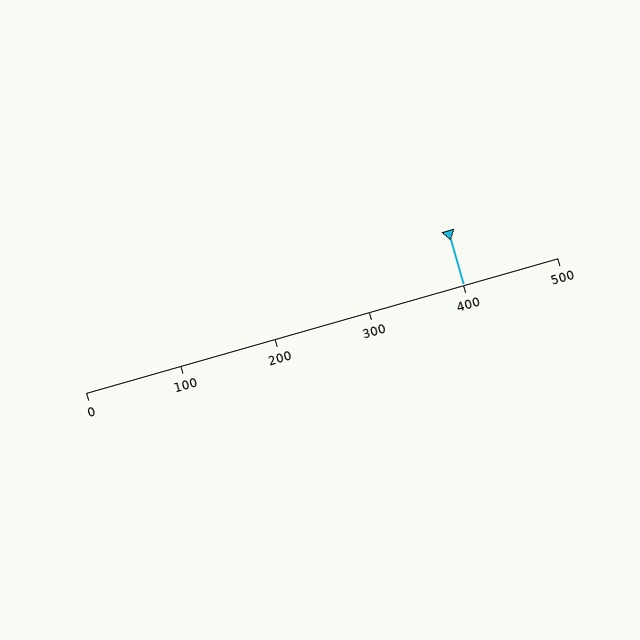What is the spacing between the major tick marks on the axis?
The major ticks are spaced 100 apart.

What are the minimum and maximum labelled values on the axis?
The axis runs from 0 to 500.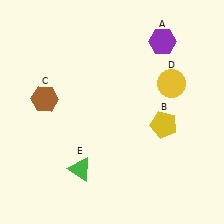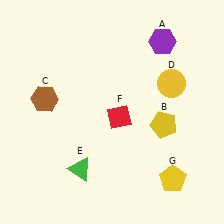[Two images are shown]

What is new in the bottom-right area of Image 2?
A yellow pentagon (G) was added in the bottom-right area of Image 2.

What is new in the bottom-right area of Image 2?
A red diamond (F) was added in the bottom-right area of Image 2.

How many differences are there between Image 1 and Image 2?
There are 2 differences between the two images.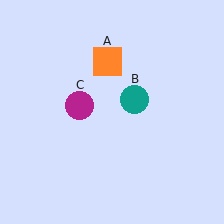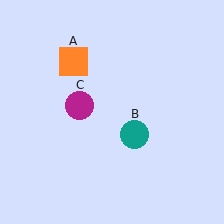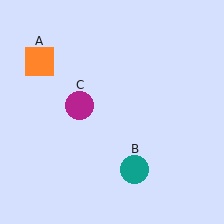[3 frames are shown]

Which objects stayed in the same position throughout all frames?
Magenta circle (object C) remained stationary.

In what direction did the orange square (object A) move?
The orange square (object A) moved left.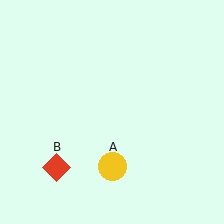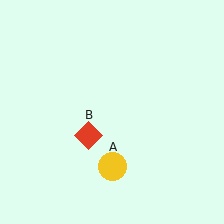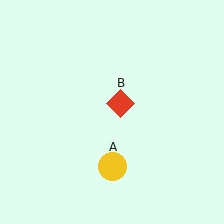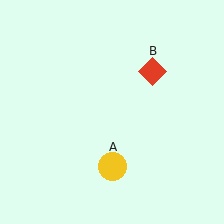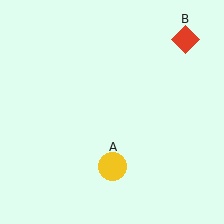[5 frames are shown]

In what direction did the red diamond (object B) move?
The red diamond (object B) moved up and to the right.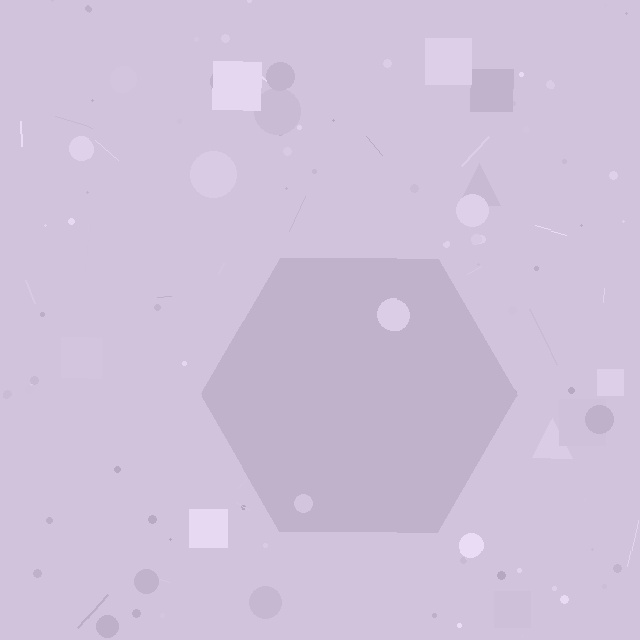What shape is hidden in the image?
A hexagon is hidden in the image.